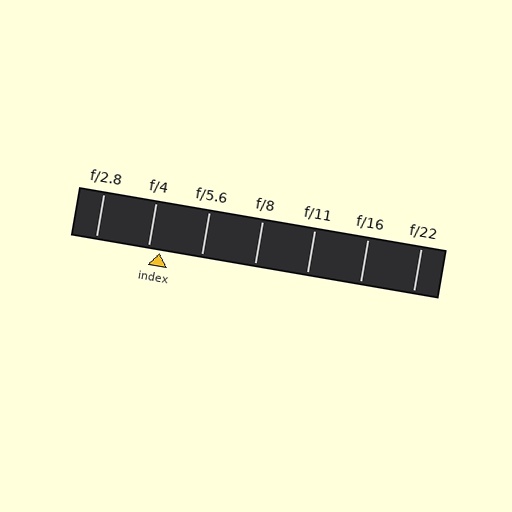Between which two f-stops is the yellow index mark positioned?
The index mark is between f/4 and f/5.6.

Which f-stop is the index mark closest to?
The index mark is closest to f/4.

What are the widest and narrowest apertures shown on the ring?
The widest aperture shown is f/2.8 and the narrowest is f/22.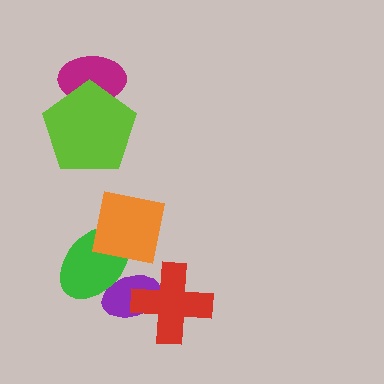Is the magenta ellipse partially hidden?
Yes, it is partially covered by another shape.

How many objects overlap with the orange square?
1 object overlaps with the orange square.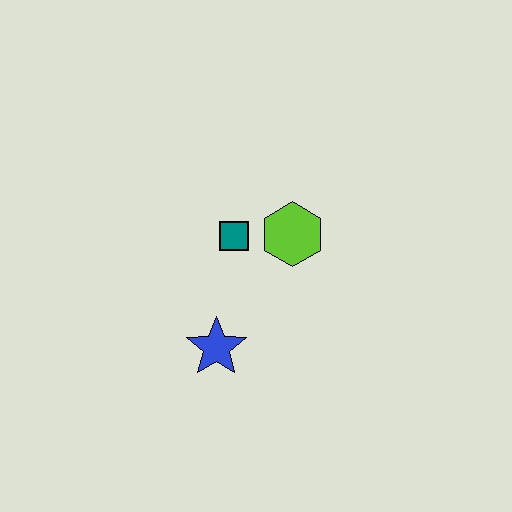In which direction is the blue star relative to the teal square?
The blue star is below the teal square.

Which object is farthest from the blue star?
The lime hexagon is farthest from the blue star.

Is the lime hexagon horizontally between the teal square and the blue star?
No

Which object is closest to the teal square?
The lime hexagon is closest to the teal square.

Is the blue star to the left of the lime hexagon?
Yes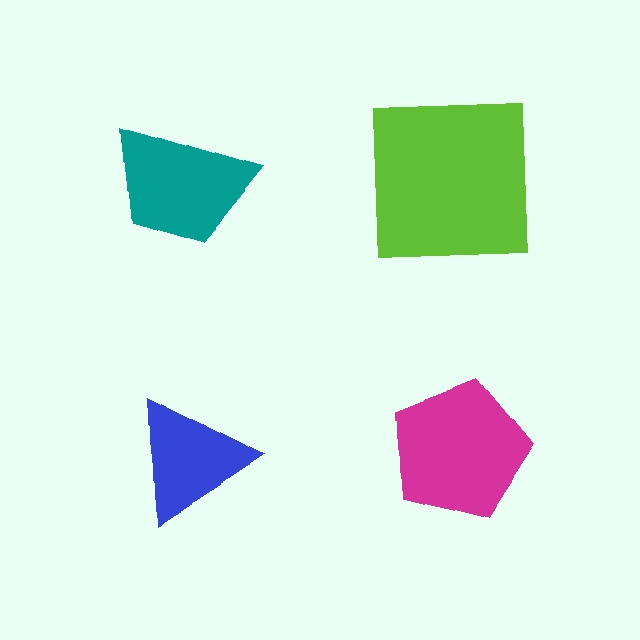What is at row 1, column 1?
A teal trapezoid.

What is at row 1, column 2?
A lime square.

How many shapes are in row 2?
2 shapes.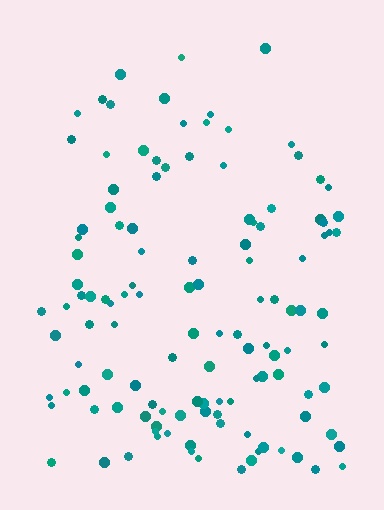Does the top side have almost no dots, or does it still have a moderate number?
Still a moderate number, just noticeably fewer than the bottom.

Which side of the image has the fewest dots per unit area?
The top.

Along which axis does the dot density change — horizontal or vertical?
Vertical.